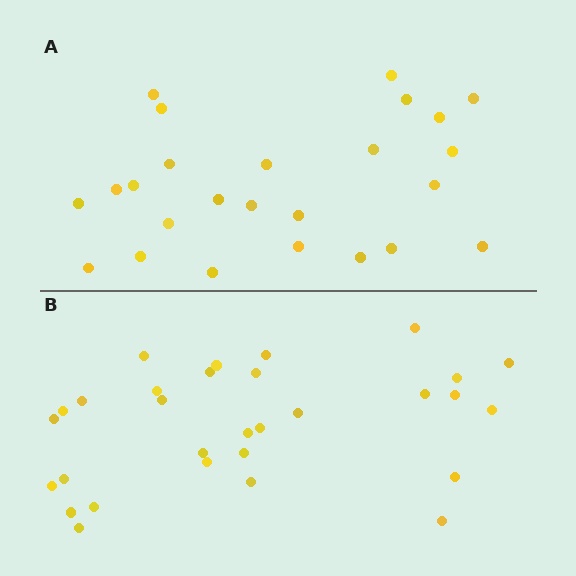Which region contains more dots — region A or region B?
Region B (the bottom region) has more dots.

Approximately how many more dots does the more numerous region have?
Region B has about 5 more dots than region A.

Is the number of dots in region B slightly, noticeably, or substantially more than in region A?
Region B has only slightly more — the two regions are fairly close. The ratio is roughly 1.2 to 1.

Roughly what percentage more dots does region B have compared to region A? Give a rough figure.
About 20% more.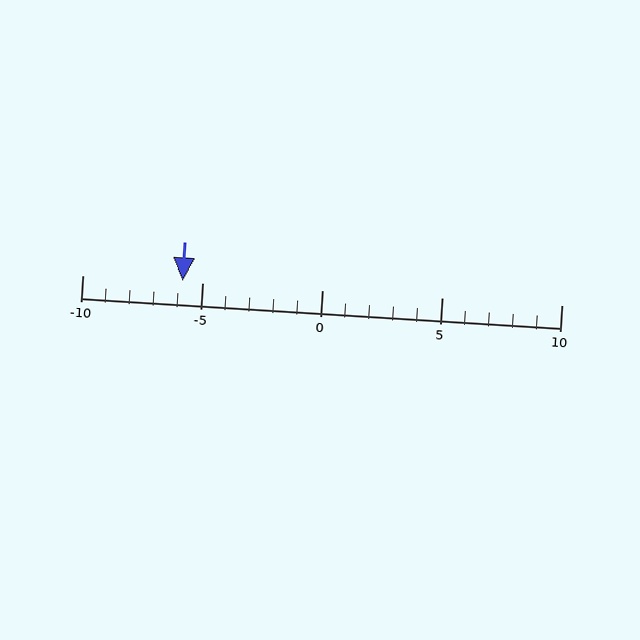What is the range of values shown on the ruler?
The ruler shows values from -10 to 10.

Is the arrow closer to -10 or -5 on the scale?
The arrow is closer to -5.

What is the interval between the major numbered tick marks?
The major tick marks are spaced 5 units apart.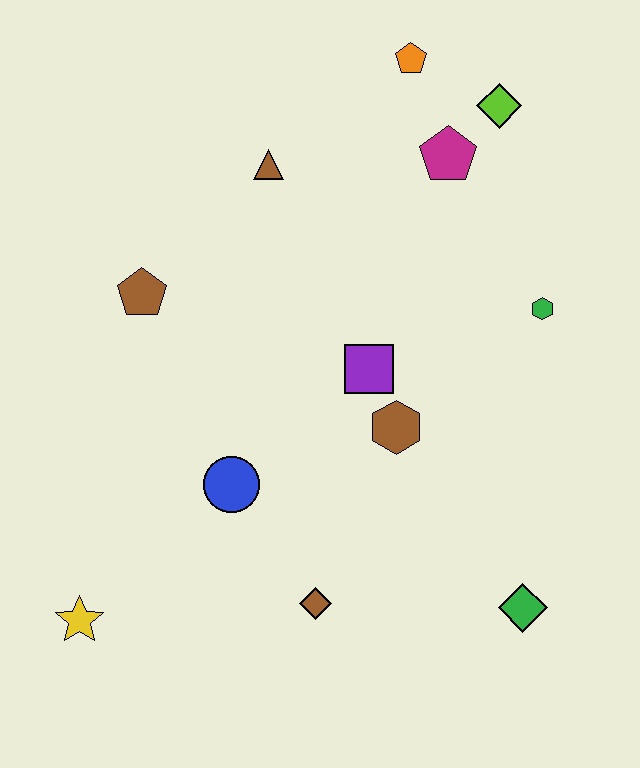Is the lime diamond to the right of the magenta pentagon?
Yes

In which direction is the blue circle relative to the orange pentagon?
The blue circle is below the orange pentagon.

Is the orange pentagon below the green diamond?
No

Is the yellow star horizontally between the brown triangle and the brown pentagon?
No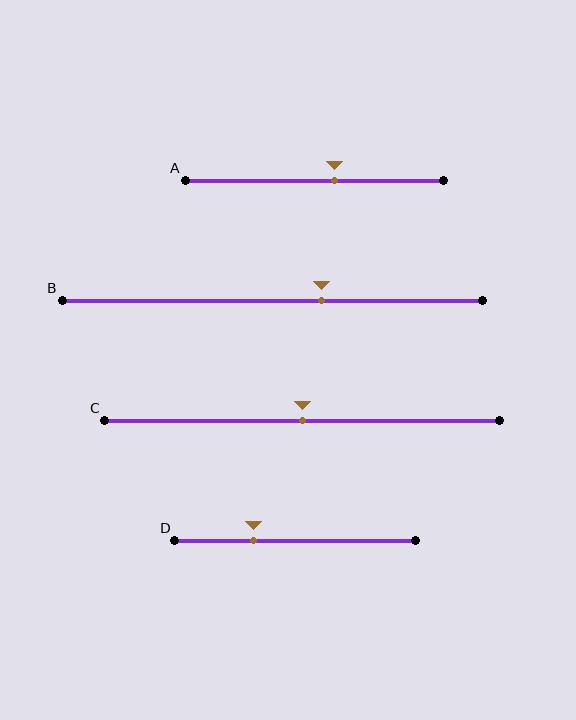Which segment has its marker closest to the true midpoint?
Segment C has its marker closest to the true midpoint.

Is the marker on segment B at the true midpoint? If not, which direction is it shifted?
No, the marker on segment B is shifted to the right by about 12% of the segment length.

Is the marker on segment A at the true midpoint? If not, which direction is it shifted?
No, the marker on segment A is shifted to the right by about 8% of the segment length.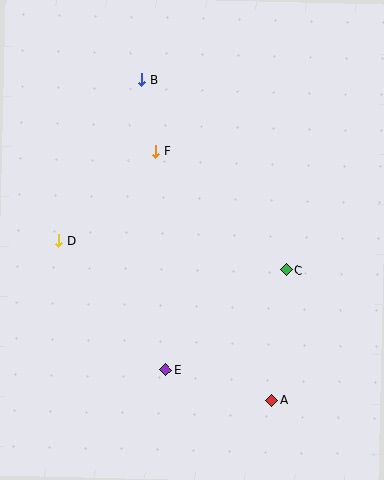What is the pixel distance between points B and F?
The distance between B and F is 74 pixels.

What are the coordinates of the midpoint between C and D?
The midpoint between C and D is at (173, 255).